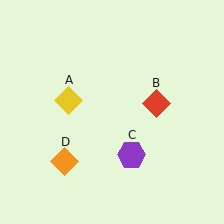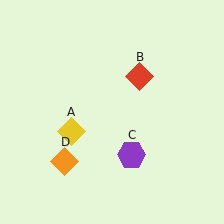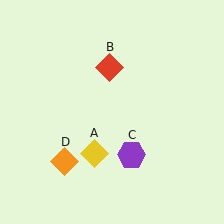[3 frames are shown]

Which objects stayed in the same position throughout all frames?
Purple hexagon (object C) and orange diamond (object D) remained stationary.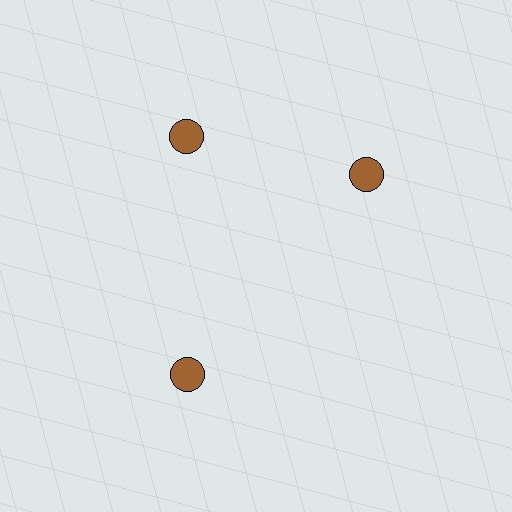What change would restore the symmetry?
The symmetry would be restored by rotating it back into even spacing with its neighbors so that all 3 circles sit at equal angles and equal distance from the center.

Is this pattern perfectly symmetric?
No. The 3 brown circles are arranged in a ring, but one element near the 3 o'clock position is rotated out of alignment along the ring, breaking the 3-fold rotational symmetry.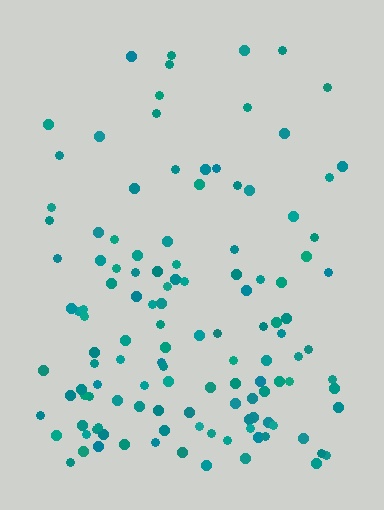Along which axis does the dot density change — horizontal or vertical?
Vertical.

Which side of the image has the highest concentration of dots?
The bottom.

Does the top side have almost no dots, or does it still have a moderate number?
Still a moderate number, just noticeably fewer than the bottom.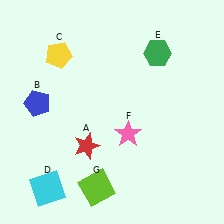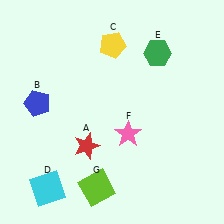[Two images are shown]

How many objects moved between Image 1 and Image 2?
1 object moved between the two images.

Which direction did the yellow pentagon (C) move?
The yellow pentagon (C) moved right.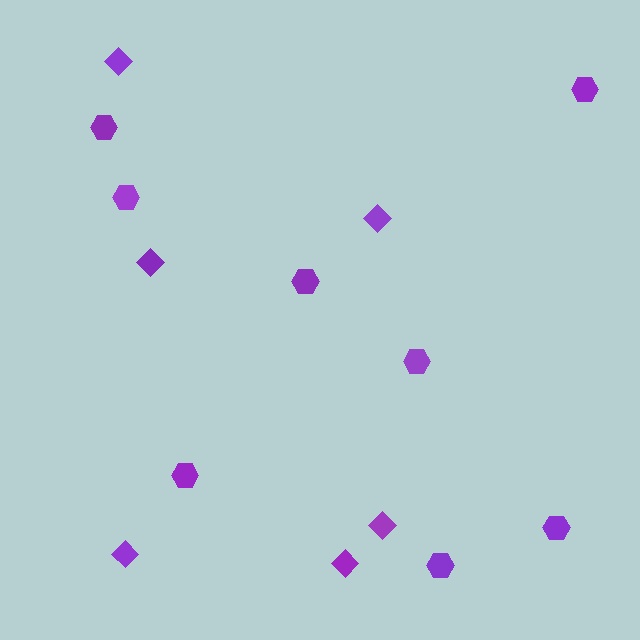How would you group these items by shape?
There are 2 groups: one group of hexagons (8) and one group of diamonds (6).